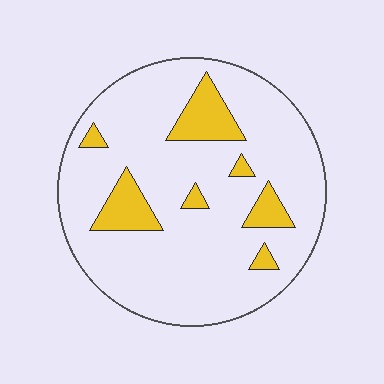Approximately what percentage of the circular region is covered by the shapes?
Approximately 15%.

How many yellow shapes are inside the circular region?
7.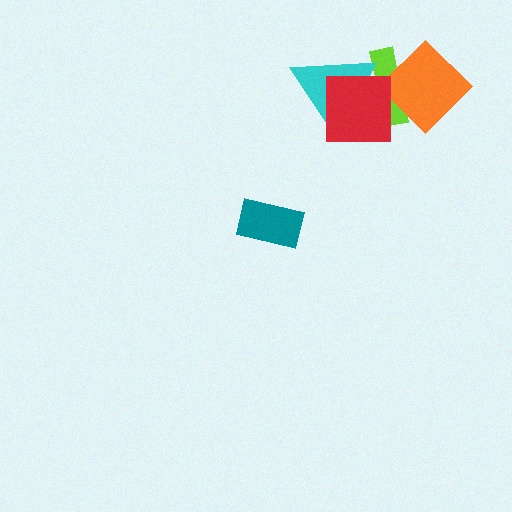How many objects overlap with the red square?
3 objects overlap with the red square.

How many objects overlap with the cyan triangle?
2 objects overlap with the cyan triangle.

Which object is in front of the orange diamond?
The red square is in front of the orange diamond.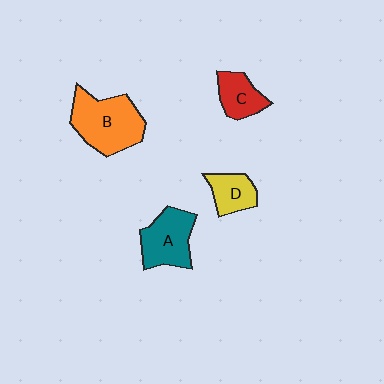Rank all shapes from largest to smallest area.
From largest to smallest: B (orange), A (teal), C (red), D (yellow).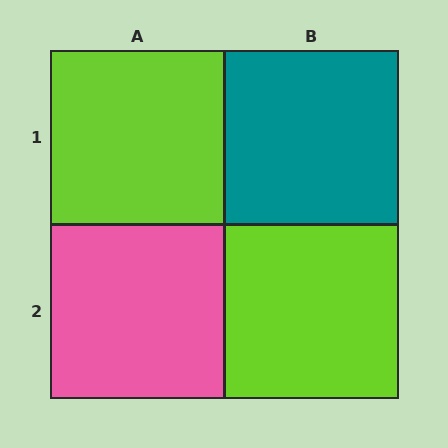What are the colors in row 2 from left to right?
Pink, lime.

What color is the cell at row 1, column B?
Teal.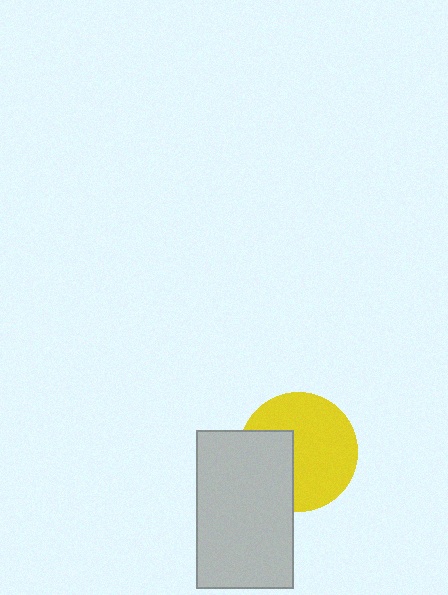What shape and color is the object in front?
The object in front is a light gray rectangle.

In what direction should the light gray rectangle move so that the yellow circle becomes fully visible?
The light gray rectangle should move left. That is the shortest direction to clear the overlap and leave the yellow circle fully visible.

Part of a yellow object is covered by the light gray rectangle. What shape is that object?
It is a circle.